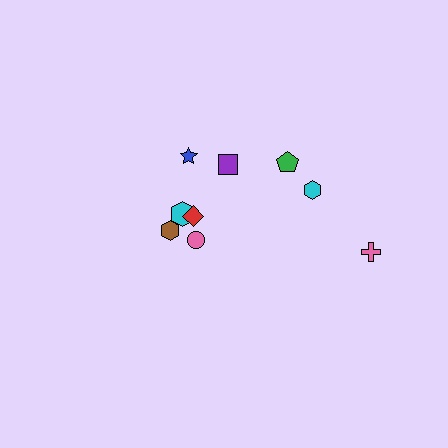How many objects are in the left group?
There are 6 objects.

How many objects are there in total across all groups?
There are 9 objects.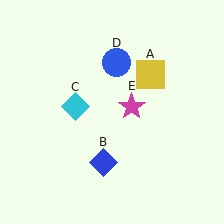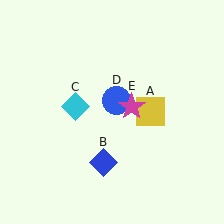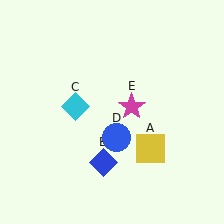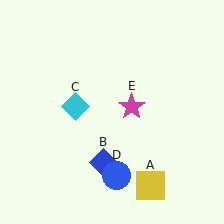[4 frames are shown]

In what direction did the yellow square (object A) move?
The yellow square (object A) moved down.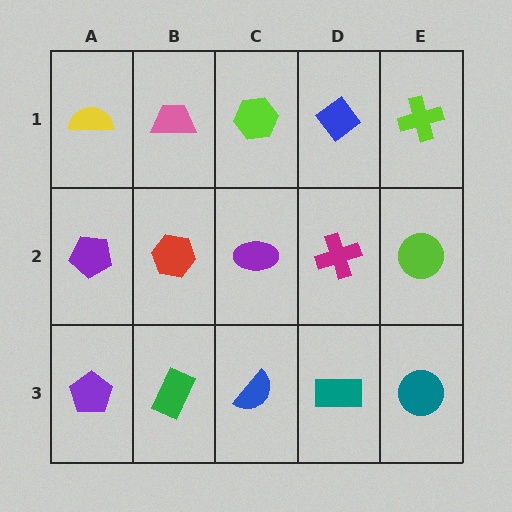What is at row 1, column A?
A yellow semicircle.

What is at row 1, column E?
A lime cross.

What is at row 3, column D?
A teal rectangle.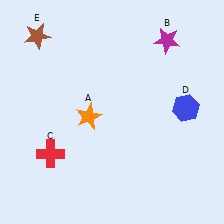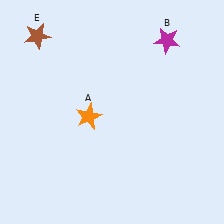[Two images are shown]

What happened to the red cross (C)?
The red cross (C) was removed in Image 2. It was in the bottom-left area of Image 1.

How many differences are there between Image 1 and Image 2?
There are 2 differences between the two images.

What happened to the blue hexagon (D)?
The blue hexagon (D) was removed in Image 2. It was in the top-right area of Image 1.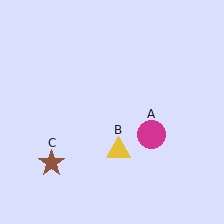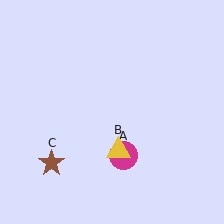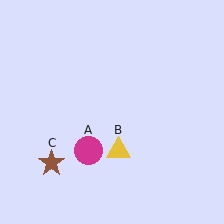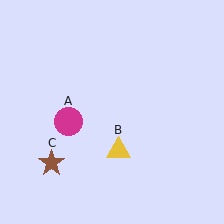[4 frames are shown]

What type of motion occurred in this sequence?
The magenta circle (object A) rotated clockwise around the center of the scene.